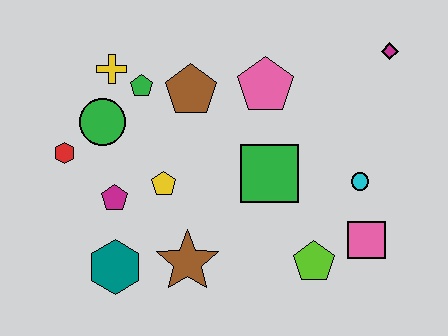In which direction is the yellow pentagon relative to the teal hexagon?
The yellow pentagon is above the teal hexagon.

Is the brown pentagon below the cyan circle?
No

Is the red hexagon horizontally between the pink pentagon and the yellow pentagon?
No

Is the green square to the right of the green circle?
Yes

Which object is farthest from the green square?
The red hexagon is farthest from the green square.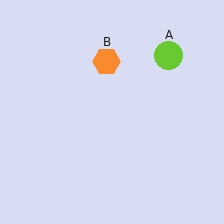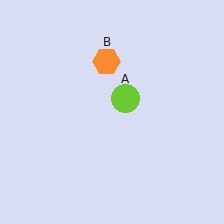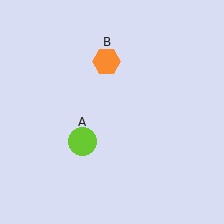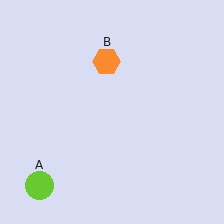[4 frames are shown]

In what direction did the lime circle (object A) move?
The lime circle (object A) moved down and to the left.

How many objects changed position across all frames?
1 object changed position: lime circle (object A).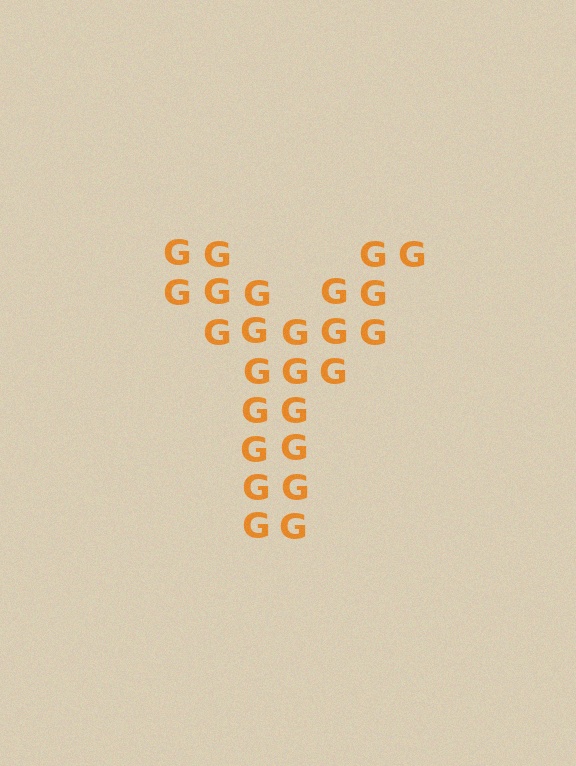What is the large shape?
The large shape is the letter Y.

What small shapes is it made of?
It is made of small letter G's.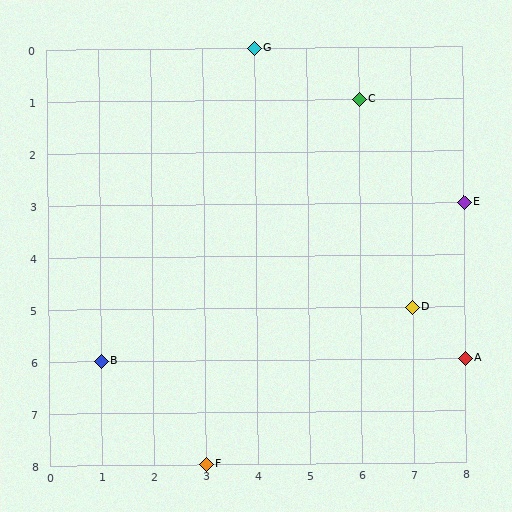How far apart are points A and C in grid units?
Points A and C are 2 columns and 5 rows apart (about 5.4 grid units diagonally).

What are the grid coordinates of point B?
Point B is at grid coordinates (1, 6).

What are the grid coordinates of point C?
Point C is at grid coordinates (6, 1).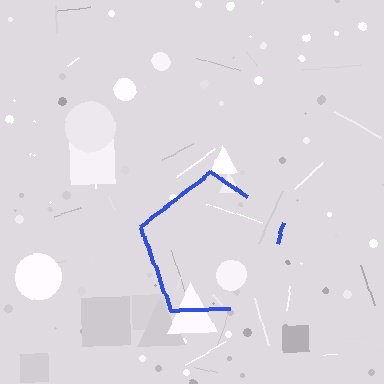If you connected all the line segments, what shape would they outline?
They would outline a pentagon.